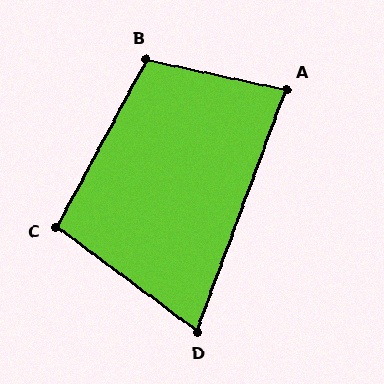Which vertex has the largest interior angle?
B, at approximately 106 degrees.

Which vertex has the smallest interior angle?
D, at approximately 74 degrees.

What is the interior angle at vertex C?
Approximately 98 degrees (obtuse).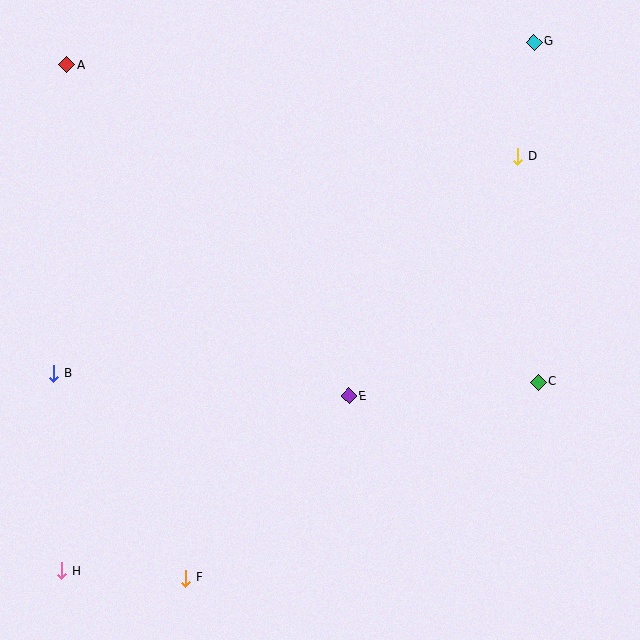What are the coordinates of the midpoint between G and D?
The midpoint between G and D is at (526, 99).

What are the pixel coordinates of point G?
Point G is at (534, 42).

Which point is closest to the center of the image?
Point E at (349, 396) is closest to the center.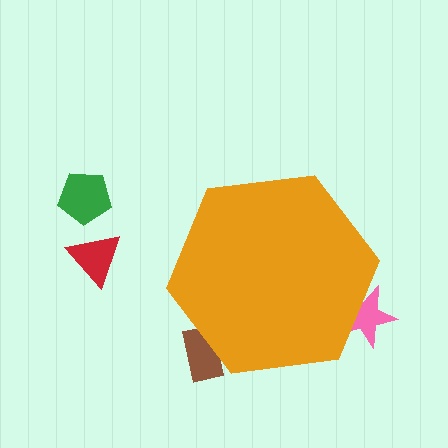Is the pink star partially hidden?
Yes, the pink star is partially hidden behind the orange hexagon.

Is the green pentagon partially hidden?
No, the green pentagon is fully visible.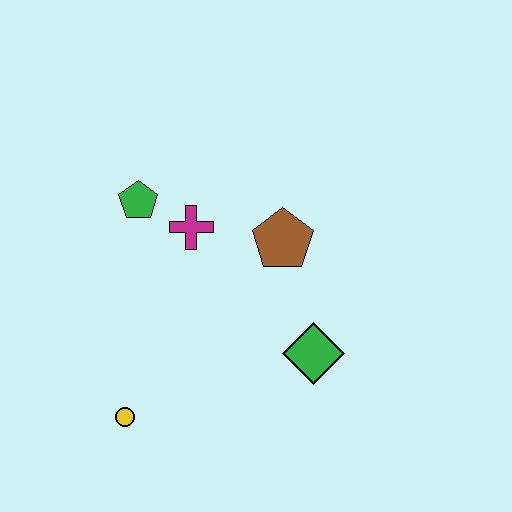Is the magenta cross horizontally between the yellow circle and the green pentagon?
No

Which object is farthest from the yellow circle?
The brown pentagon is farthest from the yellow circle.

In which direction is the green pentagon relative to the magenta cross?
The green pentagon is to the left of the magenta cross.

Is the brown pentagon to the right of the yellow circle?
Yes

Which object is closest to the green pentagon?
The magenta cross is closest to the green pentagon.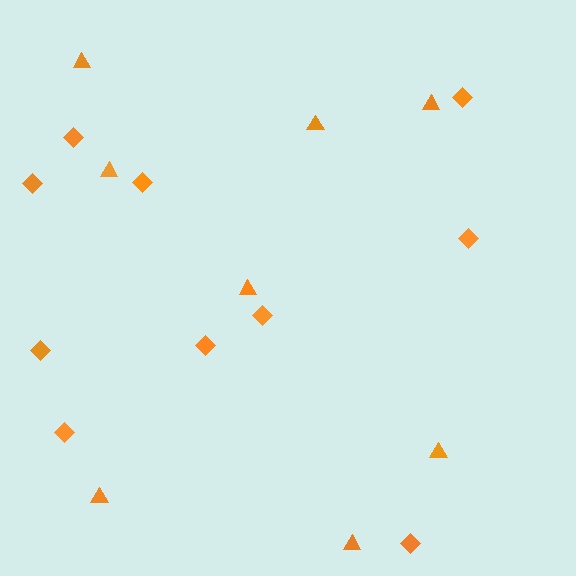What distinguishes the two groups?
There are 2 groups: one group of diamonds (10) and one group of triangles (8).